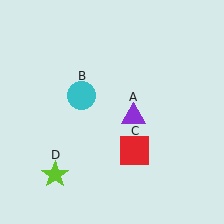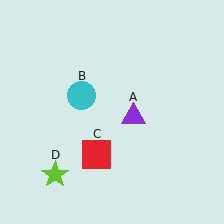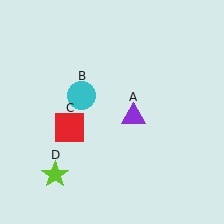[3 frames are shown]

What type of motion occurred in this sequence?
The red square (object C) rotated clockwise around the center of the scene.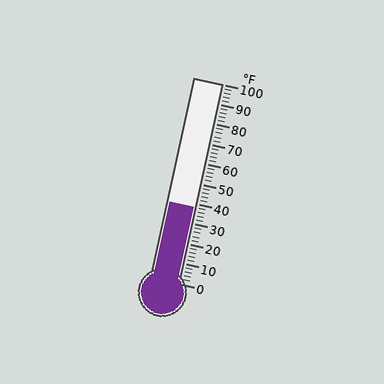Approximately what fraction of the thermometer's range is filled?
The thermometer is filled to approximately 40% of its range.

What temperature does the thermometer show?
The thermometer shows approximately 38°F.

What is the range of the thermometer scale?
The thermometer scale ranges from 0°F to 100°F.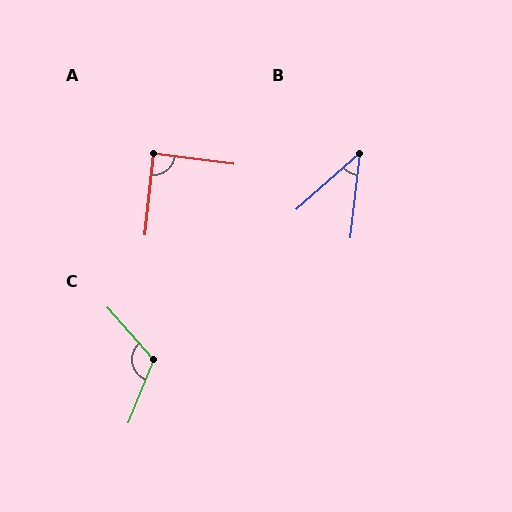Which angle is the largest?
C, at approximately 117 degrees.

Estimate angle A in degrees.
Approximately 88 degrees.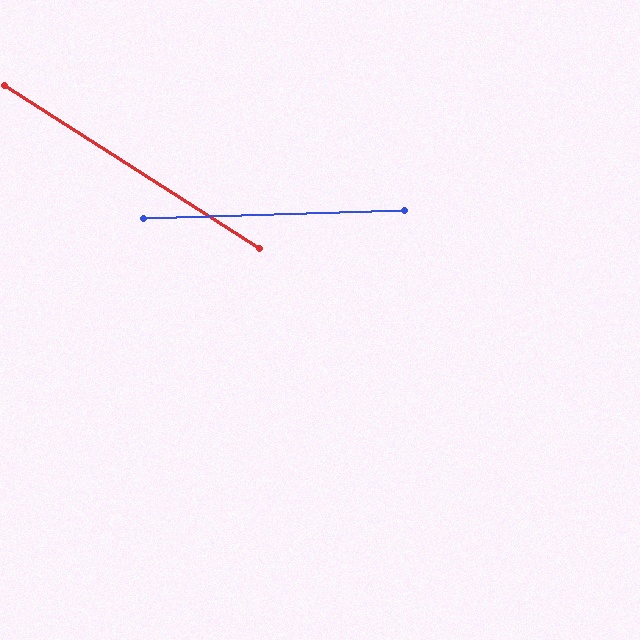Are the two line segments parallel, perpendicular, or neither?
Neither parallel nor perpendicular — they differ by about 34°.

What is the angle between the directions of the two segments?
Approximately 34 degrees.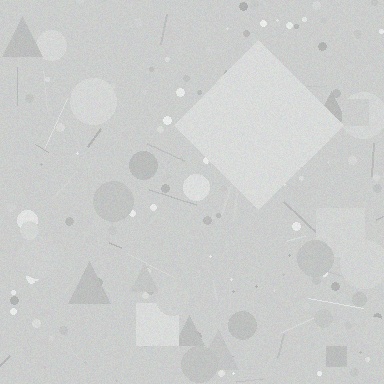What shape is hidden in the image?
A diamond is hidden in the image.